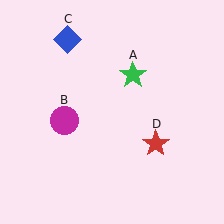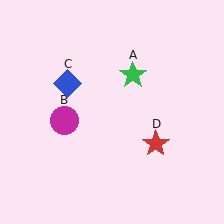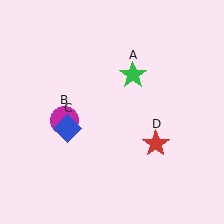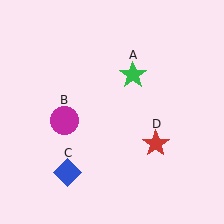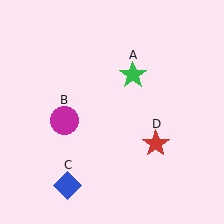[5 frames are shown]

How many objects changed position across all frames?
1 object changed position: blue diamond (object C).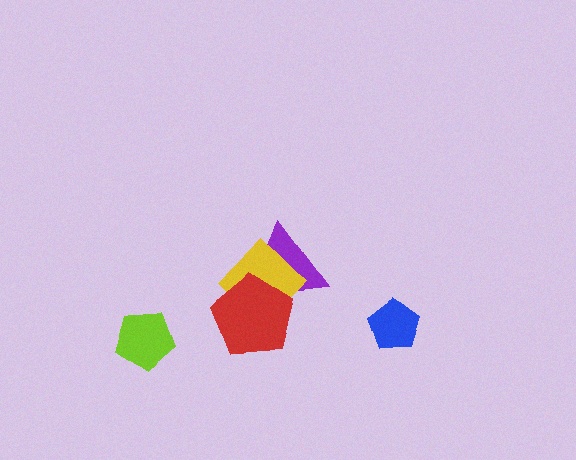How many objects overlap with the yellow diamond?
2 objects overlap with the yellow diamond.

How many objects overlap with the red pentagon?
2 objects overlap with the red pentagon.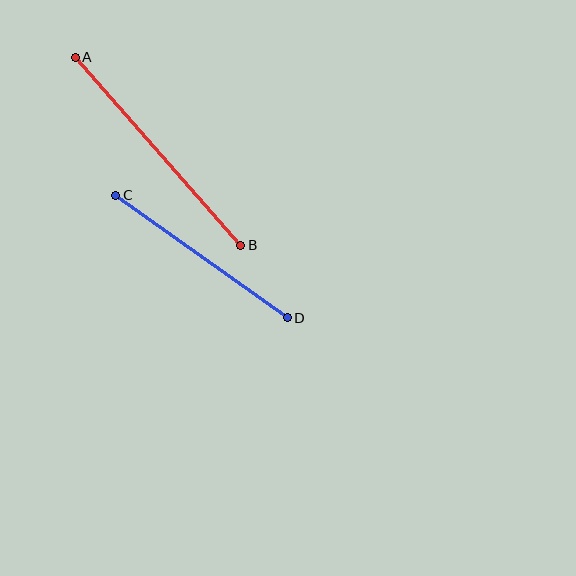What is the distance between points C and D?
The distance is approximately 211 pixels.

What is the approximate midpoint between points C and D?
The midpoint is at approximately (202, 257) pixels.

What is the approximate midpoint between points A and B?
The midpoint is at approximately (158, 151) pixels.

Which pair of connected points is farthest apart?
Points A and B are farthest apart.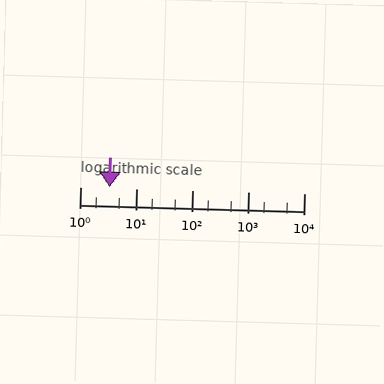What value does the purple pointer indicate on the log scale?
The pointer indicates approximately 3.4.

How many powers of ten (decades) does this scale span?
The scale spans 4 decades, from 1 to 10000.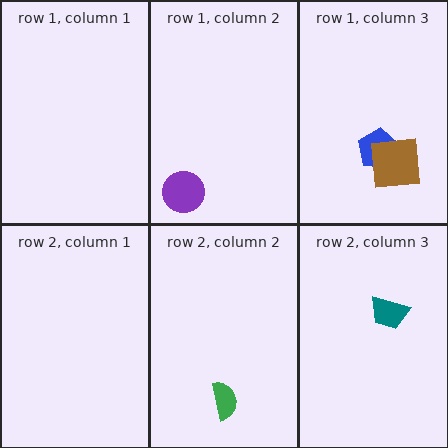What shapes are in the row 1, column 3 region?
The blue pentagon, the brown square.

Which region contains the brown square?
The row 1, column 3 region.